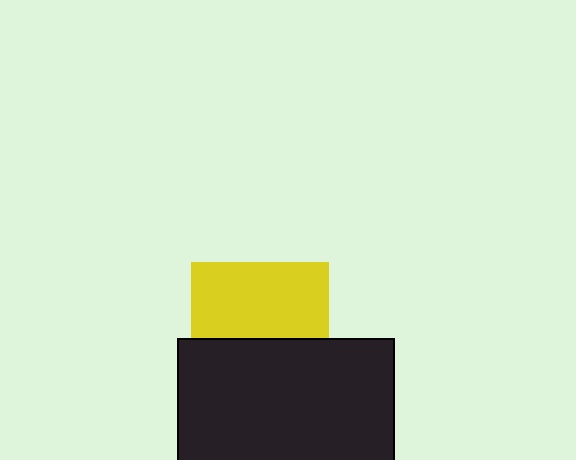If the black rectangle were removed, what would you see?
You would see the complete yellow square.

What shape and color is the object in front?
The object in front is a black rectangle.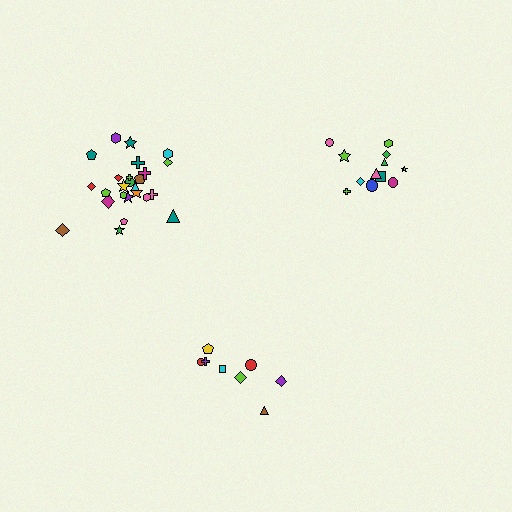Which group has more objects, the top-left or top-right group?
The top-left group.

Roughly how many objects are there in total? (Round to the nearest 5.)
Roughly 45 objects in total.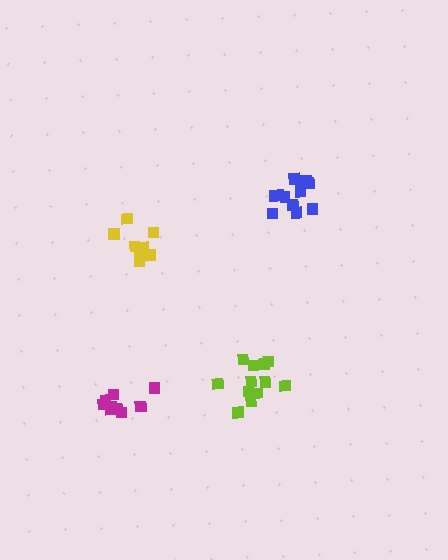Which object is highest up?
The blue cluster is topmost.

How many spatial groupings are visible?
There are 4 spatial groupings.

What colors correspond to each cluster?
The clusters are colored: blue, magenta, yellow, lime.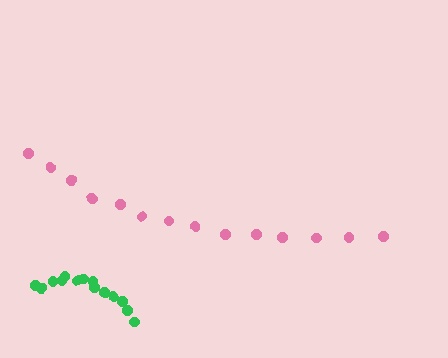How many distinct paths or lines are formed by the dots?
There are 2 distinct paths.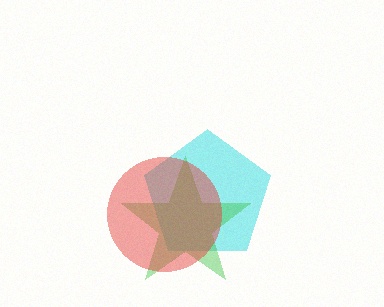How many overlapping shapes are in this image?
There are 3 overlapping shapes in the image.